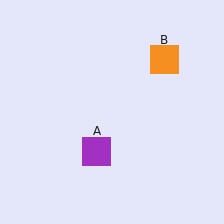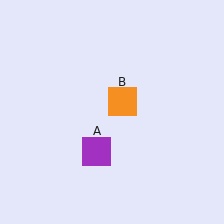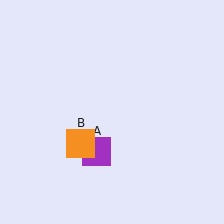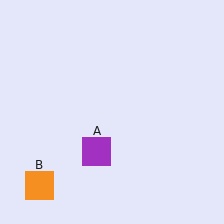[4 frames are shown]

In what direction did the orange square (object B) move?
The orange square (object B) moved down and to the left.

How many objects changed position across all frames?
1 object changed position: orange square (object B).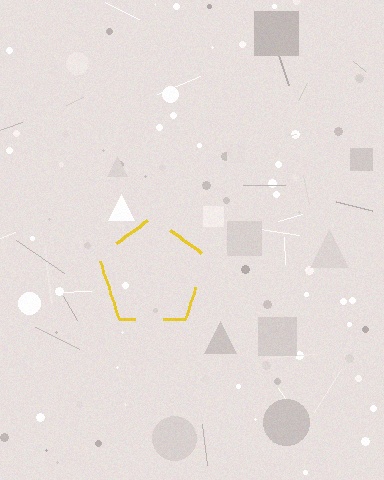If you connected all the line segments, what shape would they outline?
They would outline a pentagon.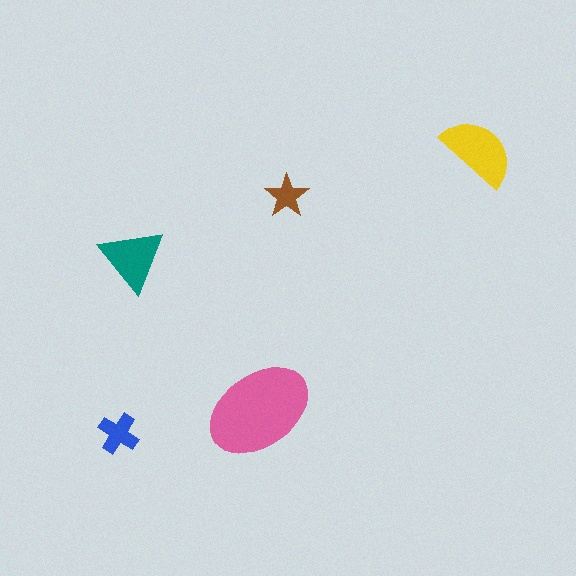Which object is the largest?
The pink ellipse.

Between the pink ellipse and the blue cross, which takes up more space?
The pink ellipse.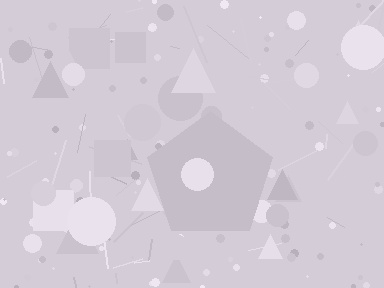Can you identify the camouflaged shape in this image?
The camouflaged shape is a pentagon.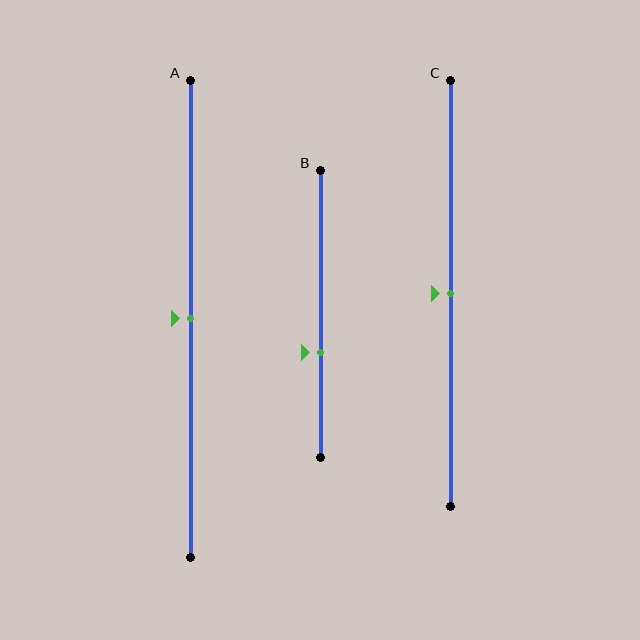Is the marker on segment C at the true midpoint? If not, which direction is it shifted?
Yes, the marker on segment C is at the true midpoint.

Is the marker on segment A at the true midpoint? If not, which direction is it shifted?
Yes, the marker on segment A is at the true midpoint.